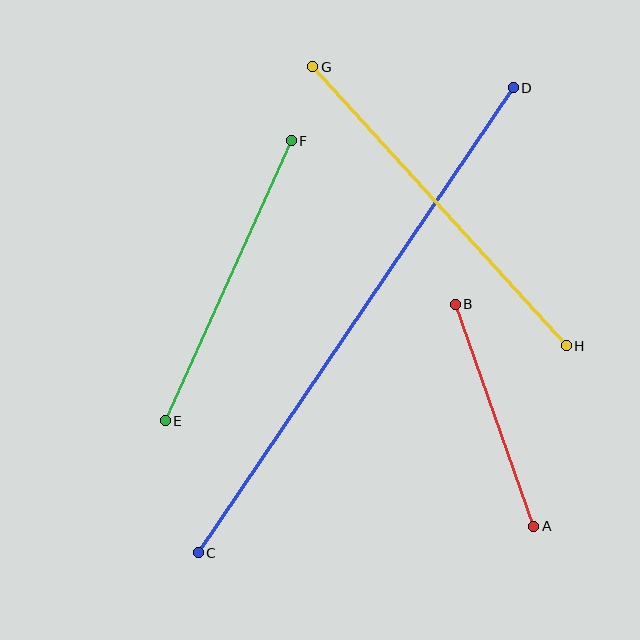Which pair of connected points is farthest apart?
Points C and D are farthest apart.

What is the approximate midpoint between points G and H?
The midpoint is at approximately (440, 206) pixels.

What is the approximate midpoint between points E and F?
The midpoint is at approximately (228, 281) pixels.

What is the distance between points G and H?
The distance is approximately 377 pixels.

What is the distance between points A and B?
The distance is approximately 236 pixels.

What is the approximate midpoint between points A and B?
The midpoint is at approximately (494, 415) pixels.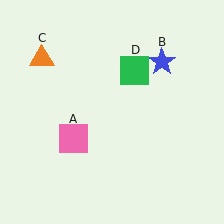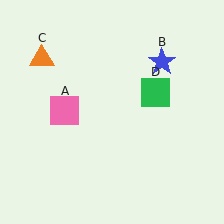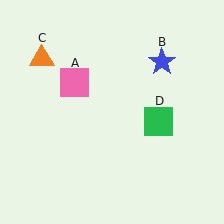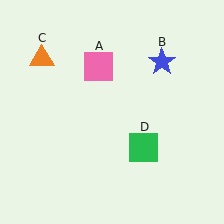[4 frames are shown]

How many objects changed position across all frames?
2 objects changed position: pink square (object A), green square (object D).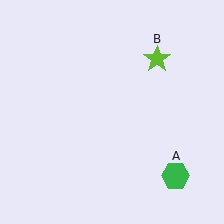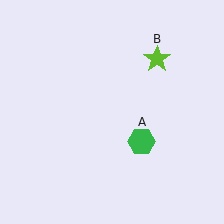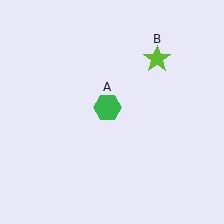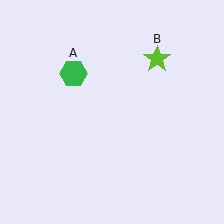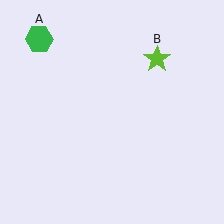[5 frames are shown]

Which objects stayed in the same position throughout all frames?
Lime star (object B) remained stationary.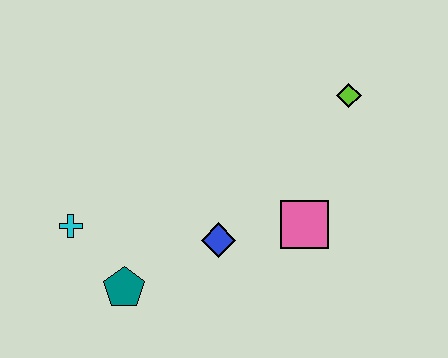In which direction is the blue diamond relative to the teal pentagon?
The blue diamond is to the right of the teal pentagon.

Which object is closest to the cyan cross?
The teal pentagon is closest to the cyan cross.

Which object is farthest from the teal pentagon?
The lime diamond is farthest from the teal pentagon.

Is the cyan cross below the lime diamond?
Yes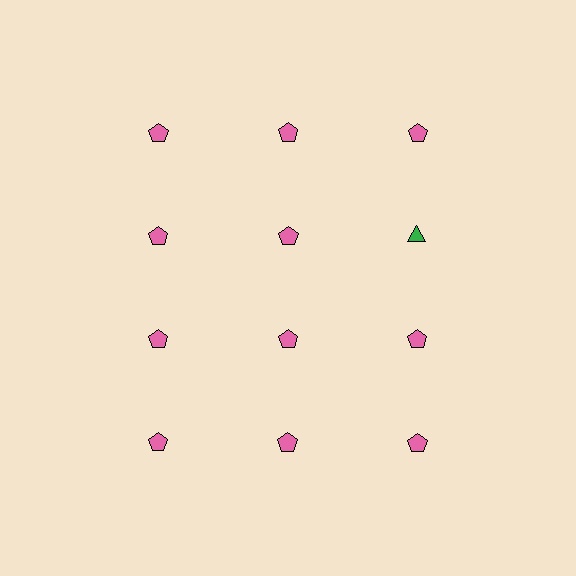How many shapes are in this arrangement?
There are 12 shapes arranged in a grid pattern.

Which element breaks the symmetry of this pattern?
The green triangle in the second row, center column breaks the symmetry. All other shapes are pink pentagons.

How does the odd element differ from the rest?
It differs in both color (green instead of pink) and shape (triangle instead of pentagon).